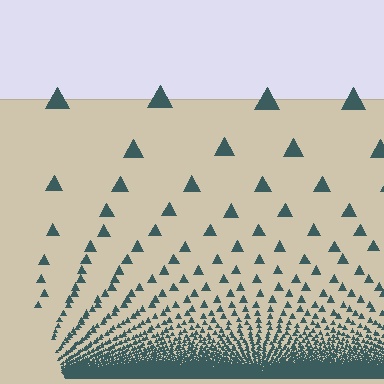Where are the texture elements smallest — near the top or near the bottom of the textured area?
Near the bottom.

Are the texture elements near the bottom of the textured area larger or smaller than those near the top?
Smaller. The gradient is inverted — elements near the bottom are smaller and denser.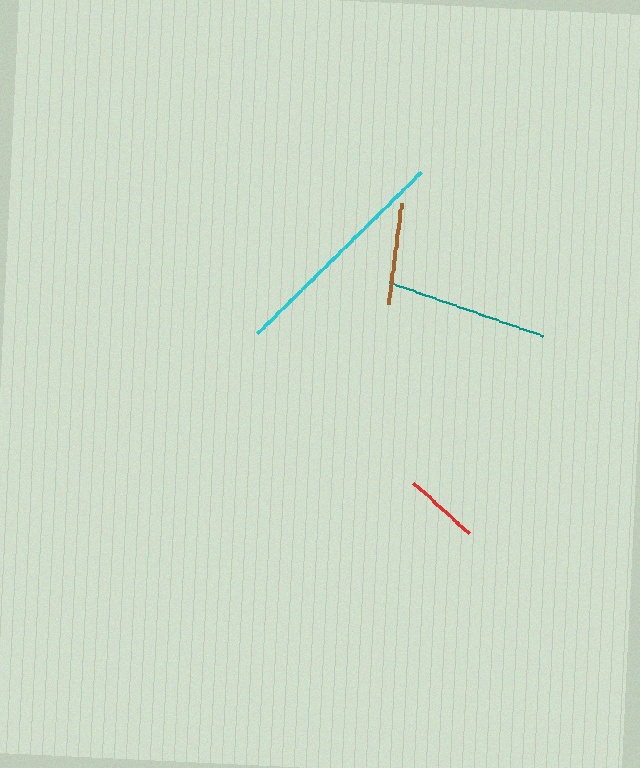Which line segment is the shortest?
The red line is the shortest at approximately 75 pixels.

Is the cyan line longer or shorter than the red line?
The cyan line is longer than the red line.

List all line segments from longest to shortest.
From longest to shortest: cyan, teal, brown, red.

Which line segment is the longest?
The cyan line is the longest at approximately 230 pixels.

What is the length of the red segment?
The red segment is approximately 75 pixels long.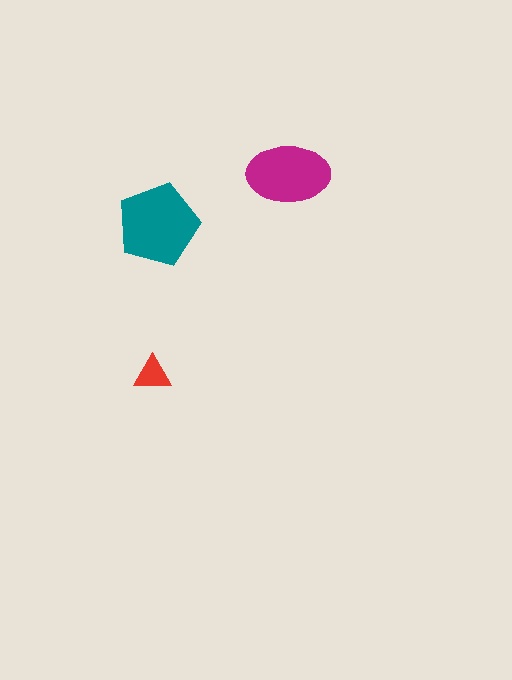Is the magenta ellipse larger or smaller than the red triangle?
Larger.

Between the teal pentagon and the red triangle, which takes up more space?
The teal pentagon.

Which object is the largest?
The teal pentagon.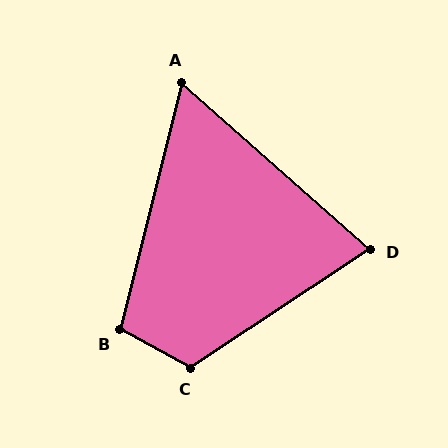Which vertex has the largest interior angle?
C, at approximately 118 degrees.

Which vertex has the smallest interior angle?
A, at approximately 62 degrees.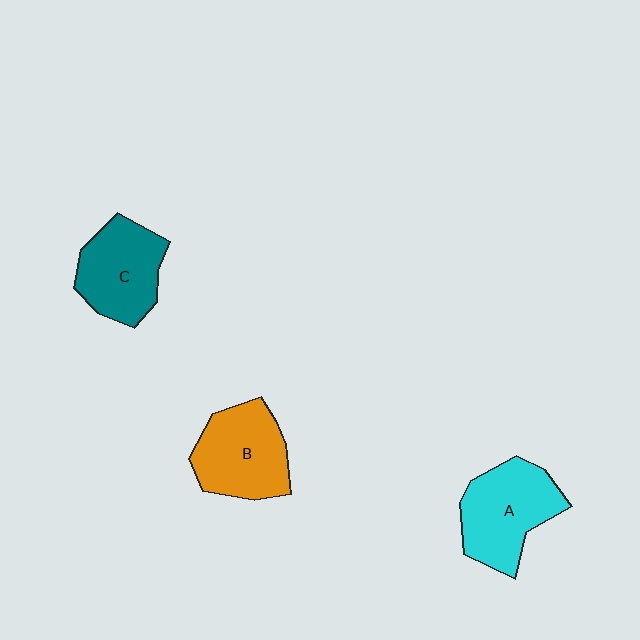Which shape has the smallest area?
Shape C (teal).